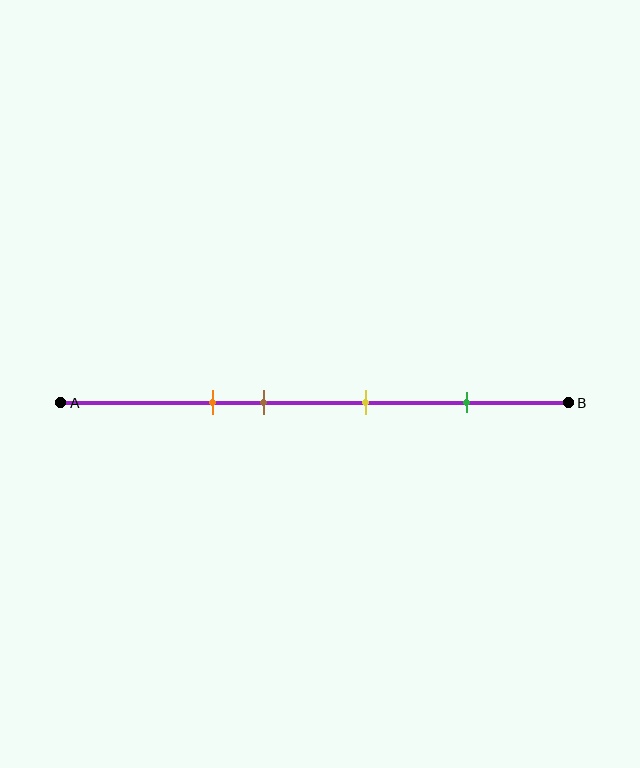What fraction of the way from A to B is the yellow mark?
The yellow mark is approximately 60% (0.6) of the way from A to B.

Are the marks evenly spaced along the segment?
No, the marks are not evenly spaced.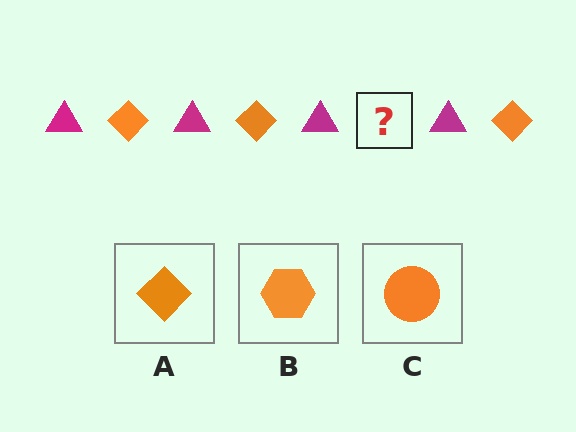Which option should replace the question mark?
Option A.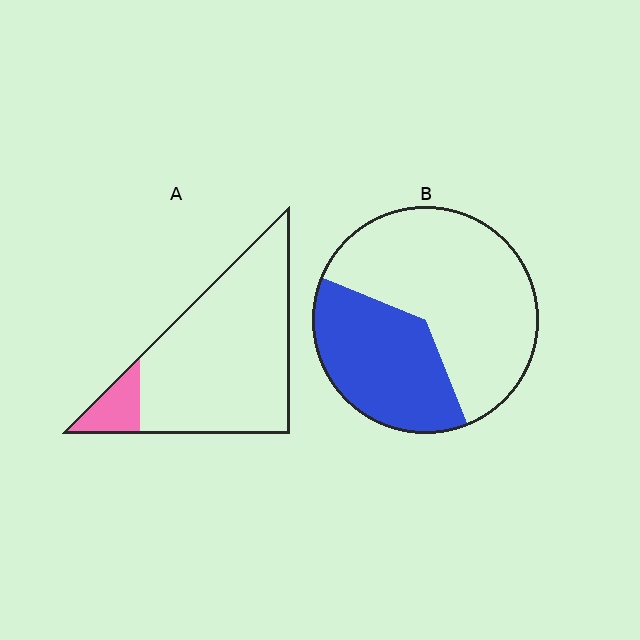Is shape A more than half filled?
No.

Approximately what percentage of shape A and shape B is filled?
A is approximately 10% and B is approximately 35%.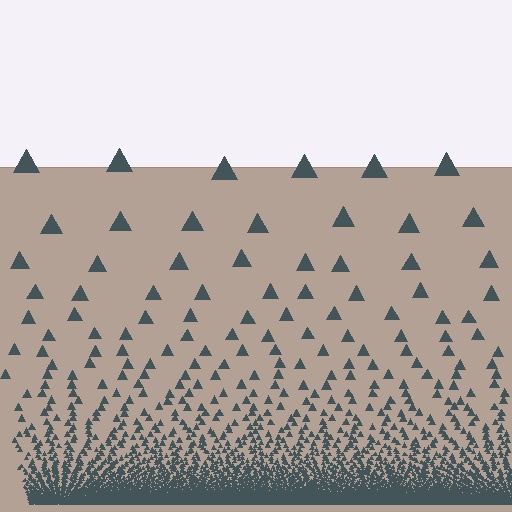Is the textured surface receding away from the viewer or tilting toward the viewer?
The surface appears to tilt toward the viewer. Texture elements get larger and sparser toward the top.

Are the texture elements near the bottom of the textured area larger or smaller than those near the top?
Smaller. The gradient is inverted — elements near the bottom are smaller and denser.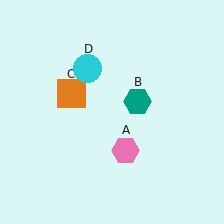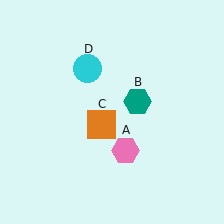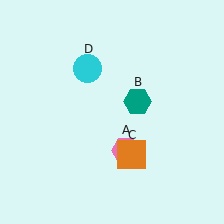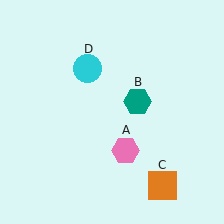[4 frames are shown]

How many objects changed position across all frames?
1 object changed position: orange square (object C).